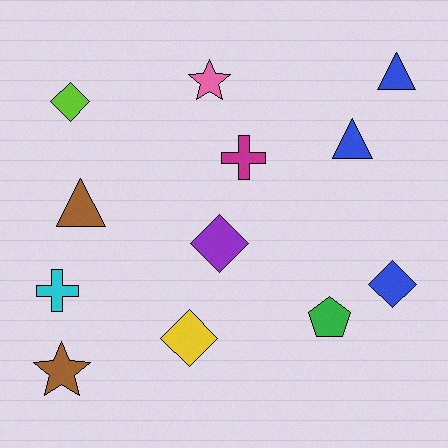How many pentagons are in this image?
There is 1 pentagon.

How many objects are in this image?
There are 12 objects.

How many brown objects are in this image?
There are 2 brown objects.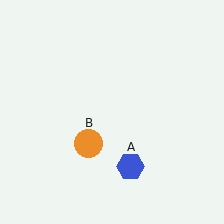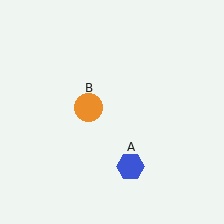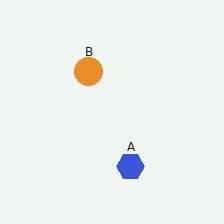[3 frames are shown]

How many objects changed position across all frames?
1 object changed position: orange circle (object B).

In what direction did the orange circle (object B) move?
The orange circle (object B) moved up.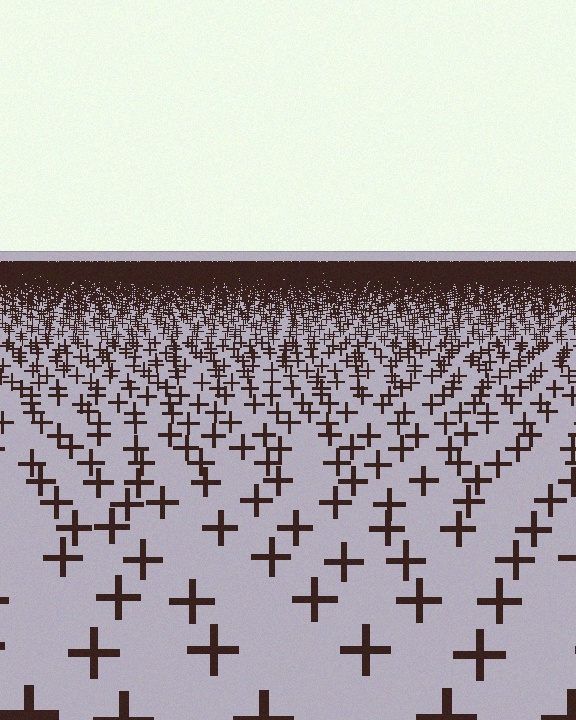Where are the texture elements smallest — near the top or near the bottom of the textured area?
Near the top.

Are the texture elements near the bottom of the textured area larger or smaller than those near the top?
Larger. Near the bottom, elements are closer to the viewer and appear at a bigger on-screen size.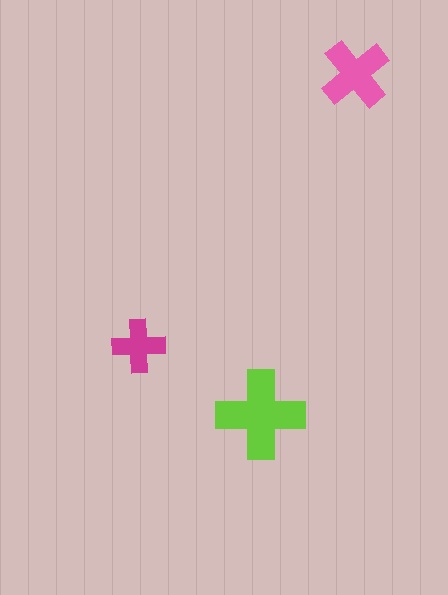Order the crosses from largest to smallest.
the lime one, the pink one, the magenta one.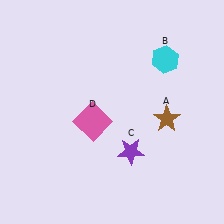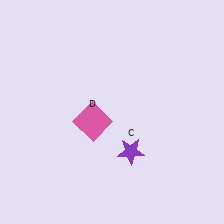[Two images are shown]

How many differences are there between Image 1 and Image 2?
There are 2 differences between the two images.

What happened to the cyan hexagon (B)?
The cyan hexagon (B) was removed in Image 2. It was in the top-right area of Image 1.